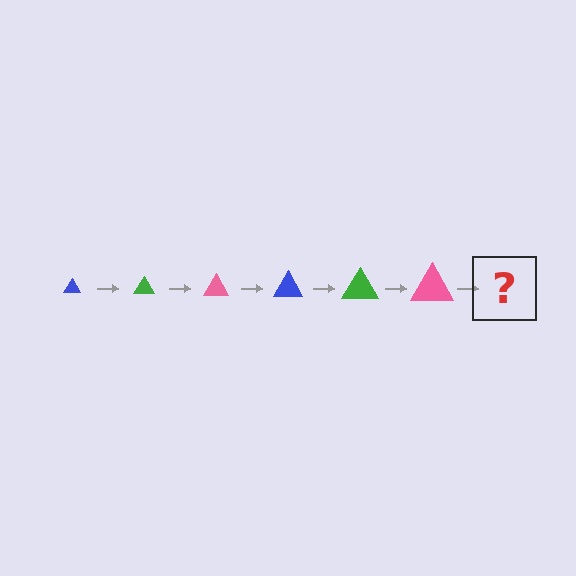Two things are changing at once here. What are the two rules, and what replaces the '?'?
The two rules are that the triangle grows larger each step and the color cycles through blue, green, and pink. The '?' should be a blue triangle, larger than the previous one.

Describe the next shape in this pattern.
It should be a blue triangle, larger than the previous one.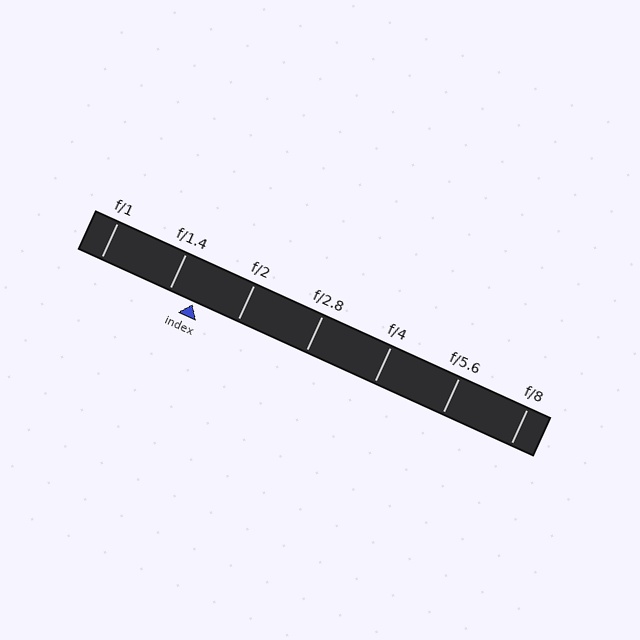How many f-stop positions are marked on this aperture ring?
There are 7 f-stop positions marked.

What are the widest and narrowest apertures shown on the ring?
The widest aperture shown is f/1 and the narrowest is f/8.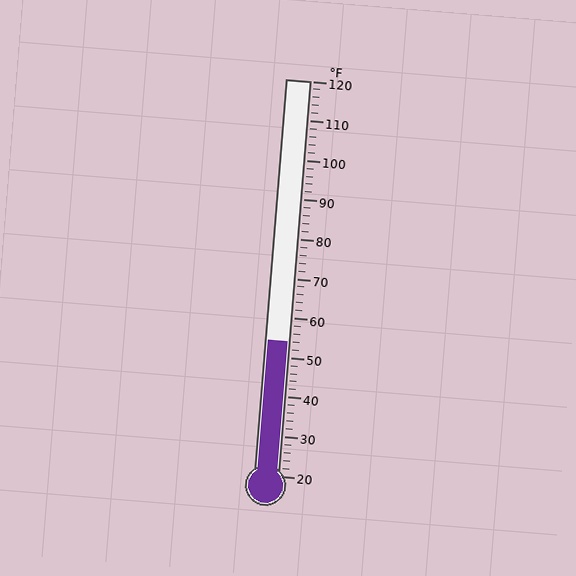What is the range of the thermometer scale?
The thermometer scale ranges from 20°F to 120°F.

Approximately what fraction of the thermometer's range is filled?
The thermometer is filled to approximately 35% of its range.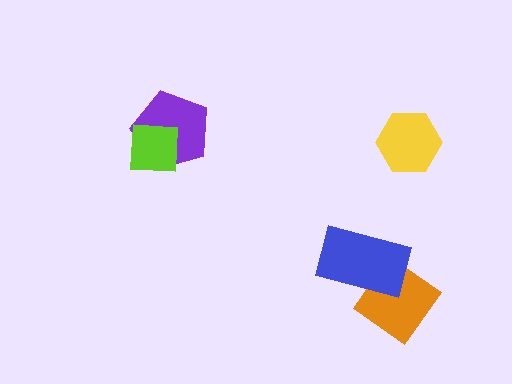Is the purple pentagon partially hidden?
Yes, it is partially covered by another shape.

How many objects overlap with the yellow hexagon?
0 objects overlap with the yellow hexagon.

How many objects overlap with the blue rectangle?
1 object overlaps with the blue rectangle.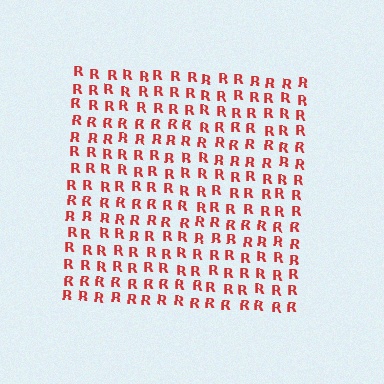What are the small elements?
The small elements are letter R's.